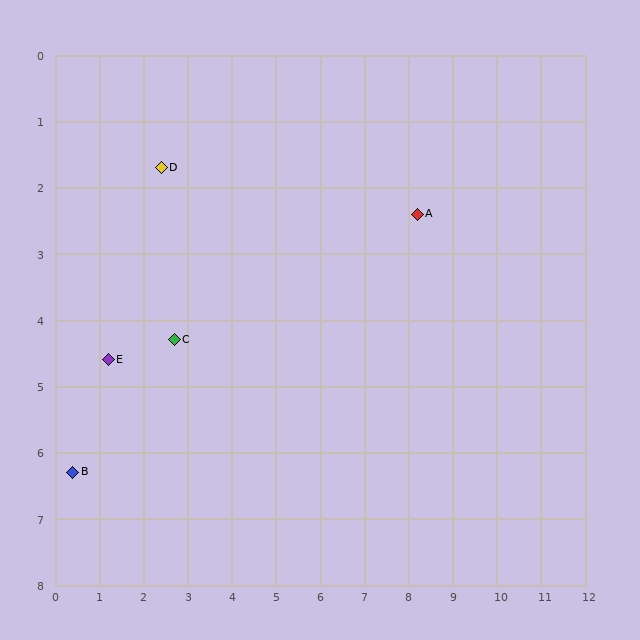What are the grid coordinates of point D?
Point D is at approximately (2.4, 1.7).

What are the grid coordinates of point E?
Point E is at approximately (1.2, 4.6).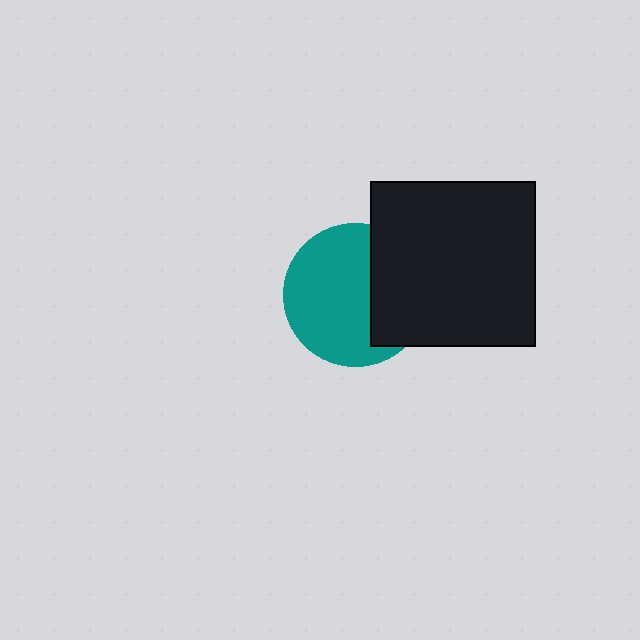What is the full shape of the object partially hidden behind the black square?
The partially hidden object is a teal circle.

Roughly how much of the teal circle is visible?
About half of it is visible (roughly 65%).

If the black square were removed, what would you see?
You would see the complete teal circle.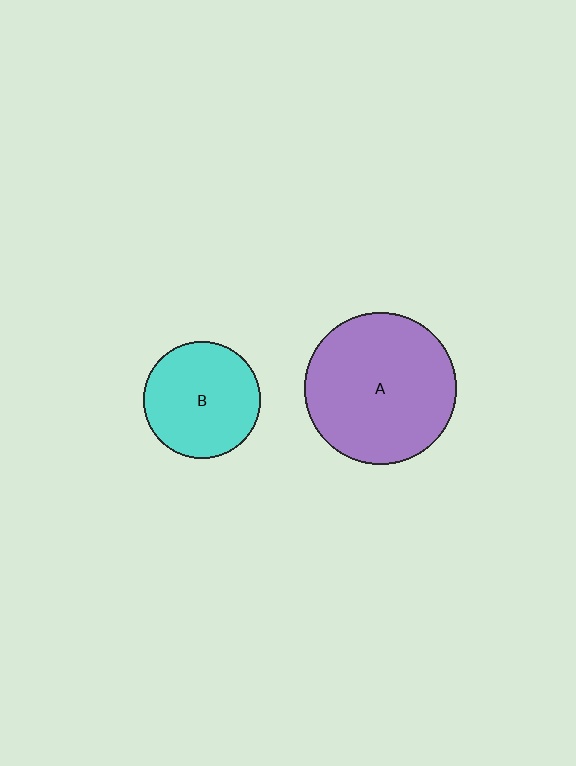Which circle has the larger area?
Circle A (purple).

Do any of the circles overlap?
No, none of the circles overlap.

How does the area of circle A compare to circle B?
Approximately 1.7 times.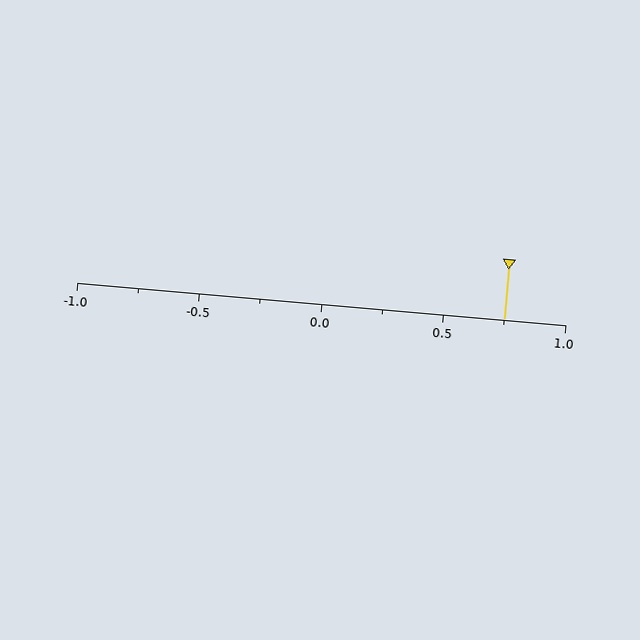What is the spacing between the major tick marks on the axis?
The major ticks are spaced 0.5 apart.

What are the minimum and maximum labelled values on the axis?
The axis runs from -1.0 to 1.0.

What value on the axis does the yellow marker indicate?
The marker indicates approximately 0.75.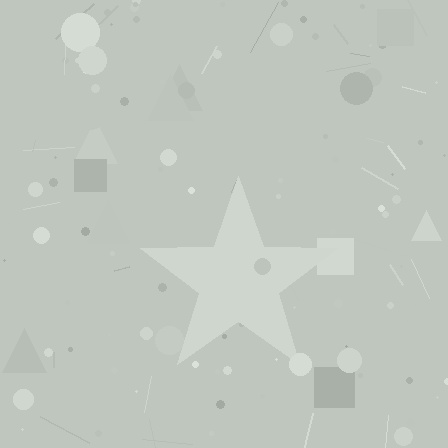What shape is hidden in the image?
A star is hidden in the image.